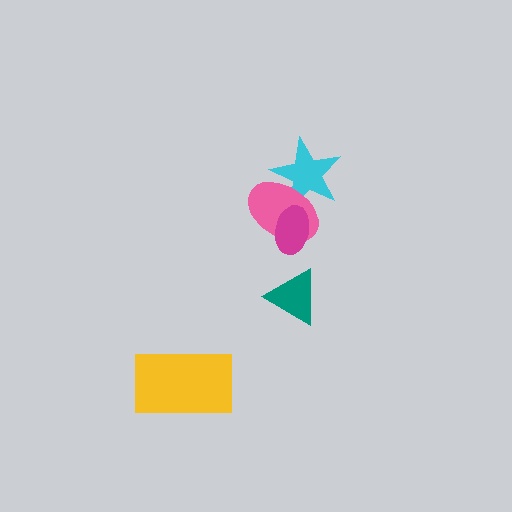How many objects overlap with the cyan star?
1 object overlaps with the cyan star.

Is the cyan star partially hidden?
Yes, it is partially covered by another shape.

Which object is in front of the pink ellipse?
The magenta ellipse is in front of the pink ellipse.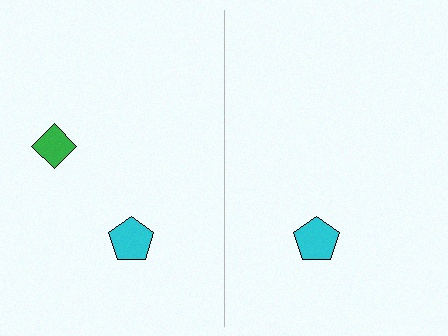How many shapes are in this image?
There are 3 shapes in this image.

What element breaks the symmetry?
A green diamond is missing from the right side.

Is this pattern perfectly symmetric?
No, the pattern is not perfectly symmetric. A green diamond is missing from the right side.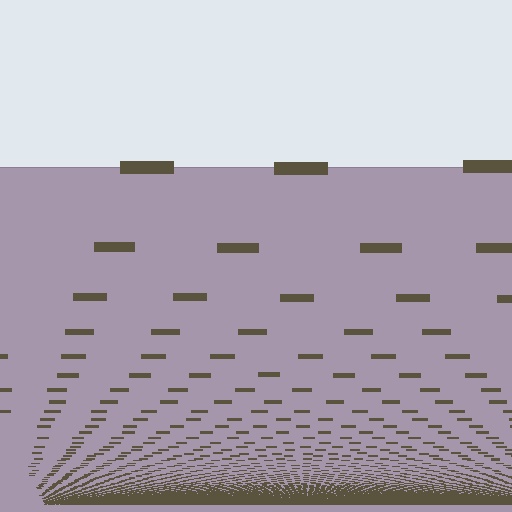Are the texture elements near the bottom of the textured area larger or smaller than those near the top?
Smaller. The gradient is inverted — elements near the bottom are smaller and denser.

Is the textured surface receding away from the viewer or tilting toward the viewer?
The surface appears to tilt toward the viewer. Texture elements get larger and sparser toward the top.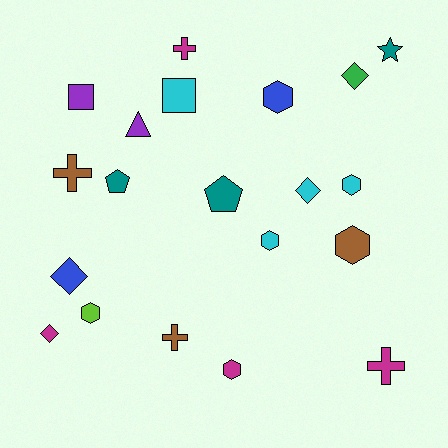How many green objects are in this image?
There is 1 green object.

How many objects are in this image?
There are 20 objects.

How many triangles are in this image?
There is 1 triangle.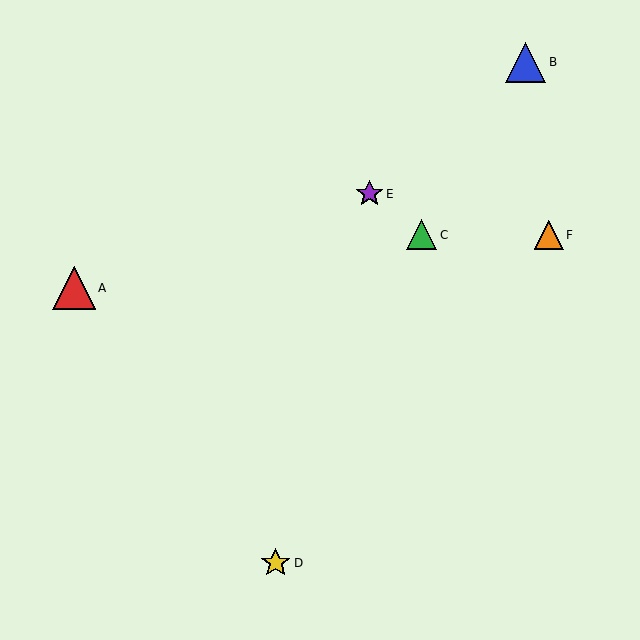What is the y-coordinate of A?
Object A is at y≈288.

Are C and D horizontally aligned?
No, C is at y≈235 and D is at y≈563.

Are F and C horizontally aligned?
Yes, both are at y≈235.